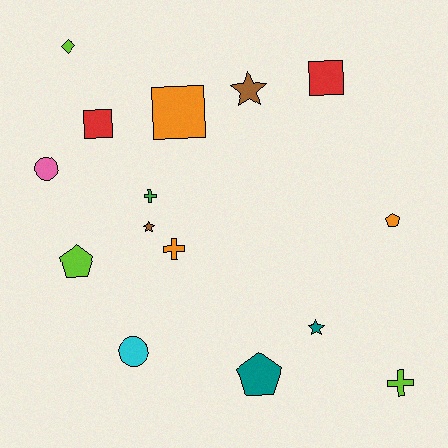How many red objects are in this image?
There are 2 red objects.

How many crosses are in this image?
There are 3 crosses.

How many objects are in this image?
There are 15 objects.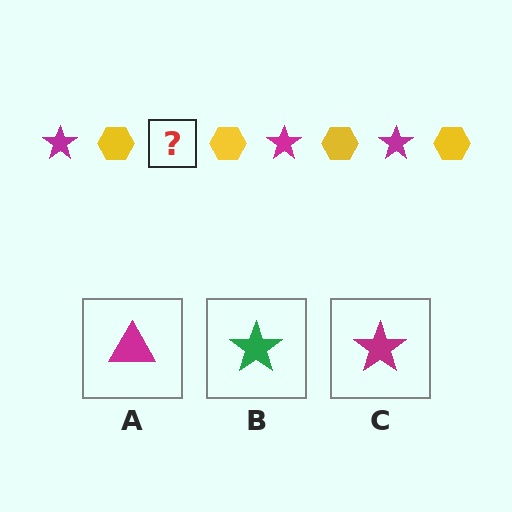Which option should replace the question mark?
Option C.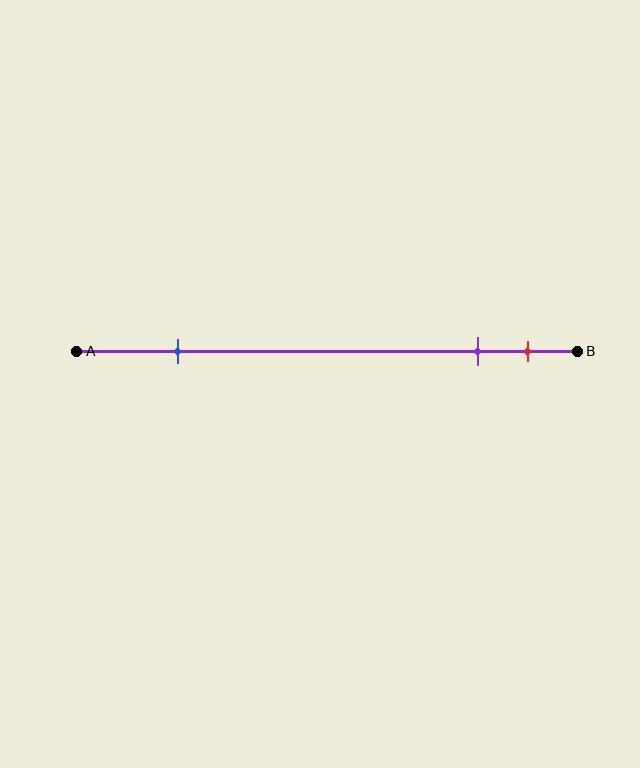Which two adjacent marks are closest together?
The purple and red marks are the closest adjacent pair.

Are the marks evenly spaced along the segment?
No, the marks are not evenly spaced.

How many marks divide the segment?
There are 3 marks dividing the segment.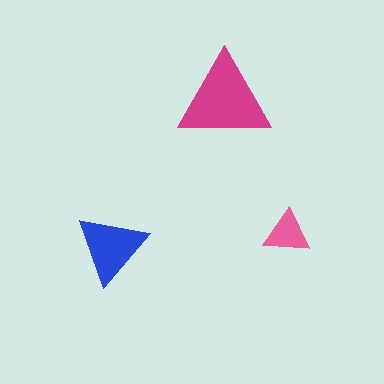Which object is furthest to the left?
The blue triangle is leftmost.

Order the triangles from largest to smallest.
the magenta one, the blue one, the pink one.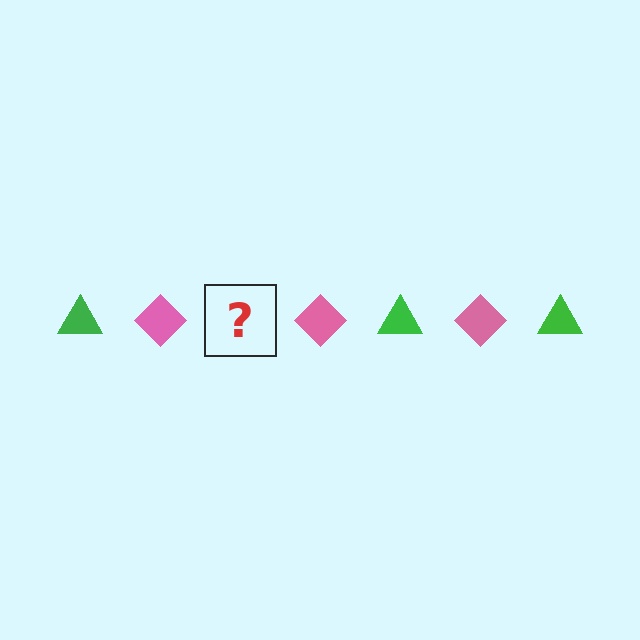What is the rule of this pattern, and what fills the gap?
The rule is that the pattern alternates between green triangle and pink diamond. The gap should be filled with a green triangle.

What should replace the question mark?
The question mark should be replaced with a green triangle.